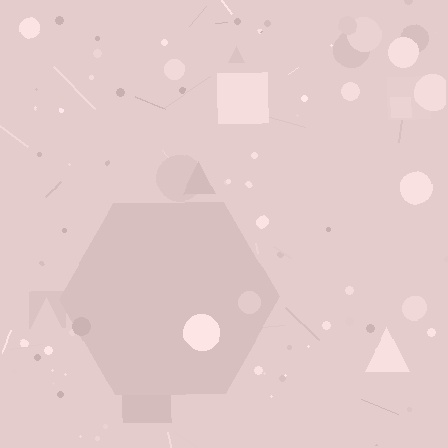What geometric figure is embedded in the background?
A hexagon is embedded in the background.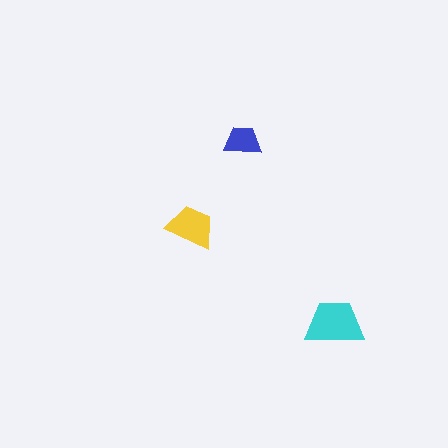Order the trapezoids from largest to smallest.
the cyan one, the yellow one, the blue one.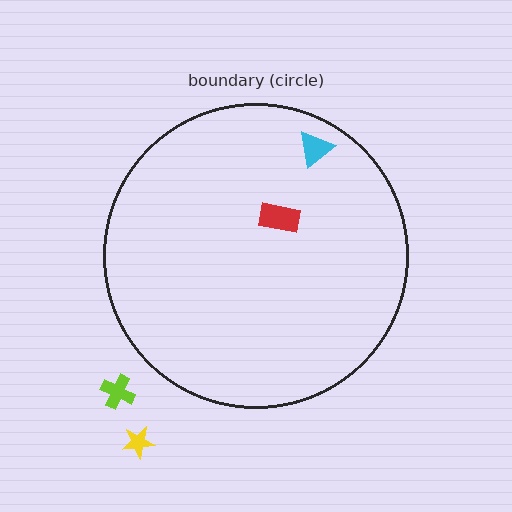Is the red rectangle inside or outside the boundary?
Inside.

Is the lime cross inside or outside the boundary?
Outside.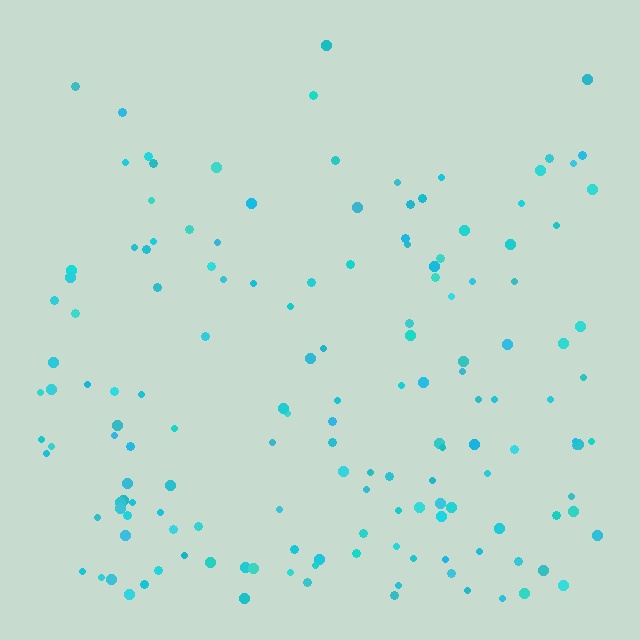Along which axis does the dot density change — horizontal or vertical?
Vertical.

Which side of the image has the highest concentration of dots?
The bottom.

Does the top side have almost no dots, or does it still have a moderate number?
Still a moderate number, just noticeably fewer than the bottom.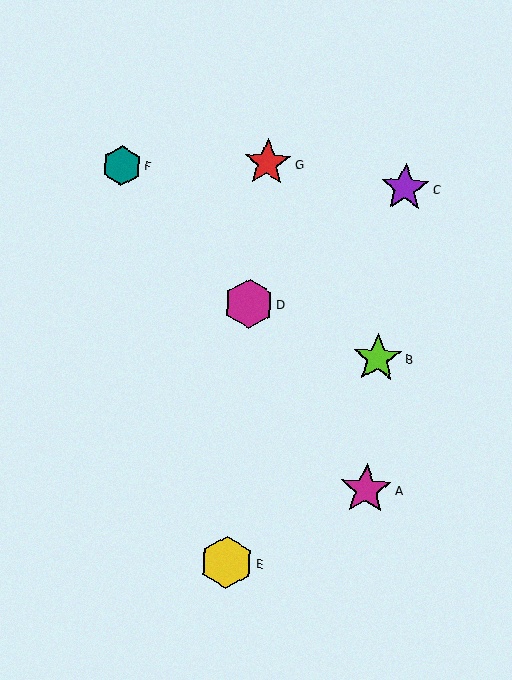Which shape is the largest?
The yellow hexagon (labeled E) is the largest.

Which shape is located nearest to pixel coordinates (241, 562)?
The yellow hexagon (labeled E) at (227, 562) is nearest to that location.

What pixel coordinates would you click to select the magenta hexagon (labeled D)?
Click at (249, 304) to select the magenta hexagon D.